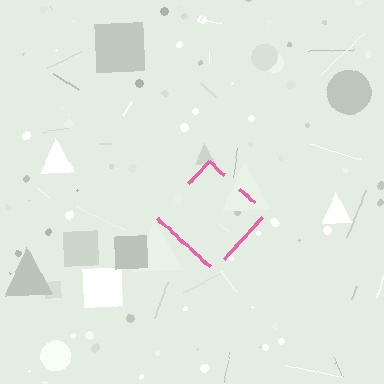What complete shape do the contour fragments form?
The contour fragments form a diamond.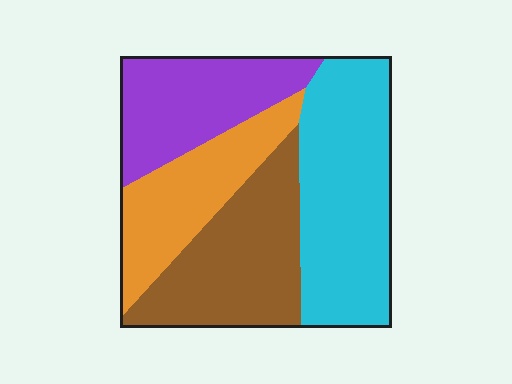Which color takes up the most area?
Cyan, at roughly 35%.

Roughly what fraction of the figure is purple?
Purple takes up about one fifth (1/5) of the figure.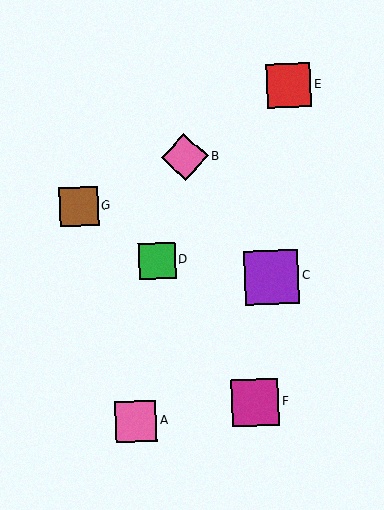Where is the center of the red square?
The center of the red square is at (289, 85).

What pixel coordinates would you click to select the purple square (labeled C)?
Click at (272, 277) to select the purple square C.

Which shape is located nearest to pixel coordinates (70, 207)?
The brown square (labeled G) at (79, 207) is nearest to that location.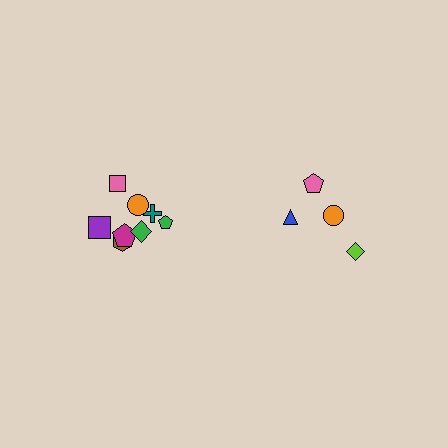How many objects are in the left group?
There are 8 objects.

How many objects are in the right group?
There are 4 objects.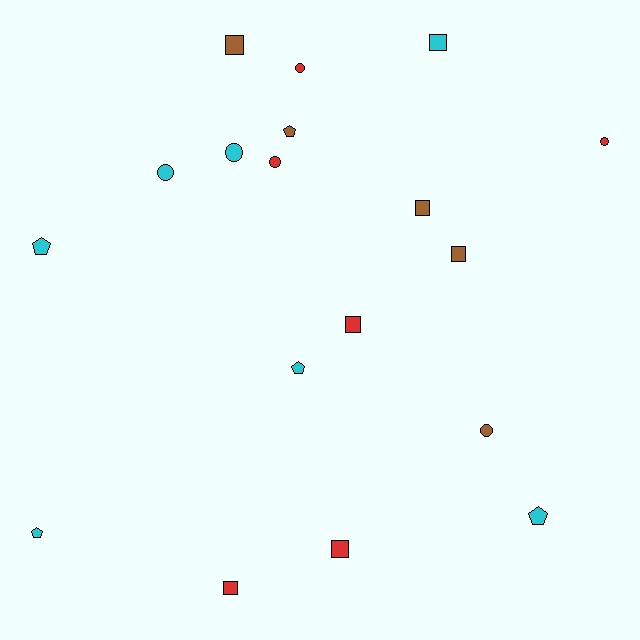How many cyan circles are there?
There are 2 cyan circles.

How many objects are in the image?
There are 18 objects.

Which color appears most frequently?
Cyan, with 7 objects.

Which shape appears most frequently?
Square, with 7 objects.